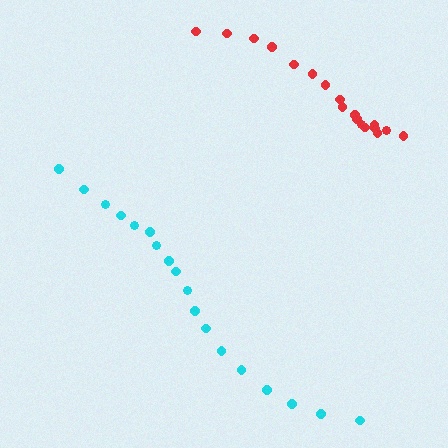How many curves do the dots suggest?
There are 2 distinct paths.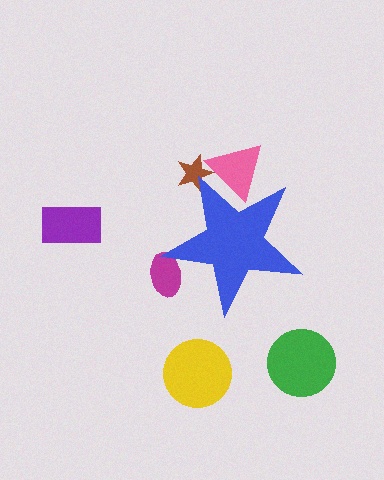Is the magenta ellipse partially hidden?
Yes, the magenta ellipse is partially hidden behind the blue star.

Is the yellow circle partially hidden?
No, the yellow circle is fully visible.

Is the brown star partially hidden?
Yes, the brown star is partially hidden behind the blue star.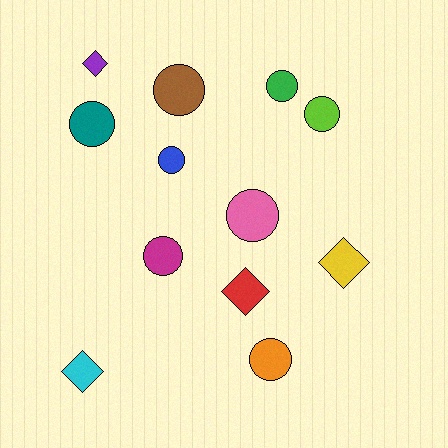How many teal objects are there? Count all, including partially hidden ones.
There is 1 teal object.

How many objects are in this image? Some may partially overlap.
There are 12 objects.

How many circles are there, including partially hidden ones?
There are 8 circles.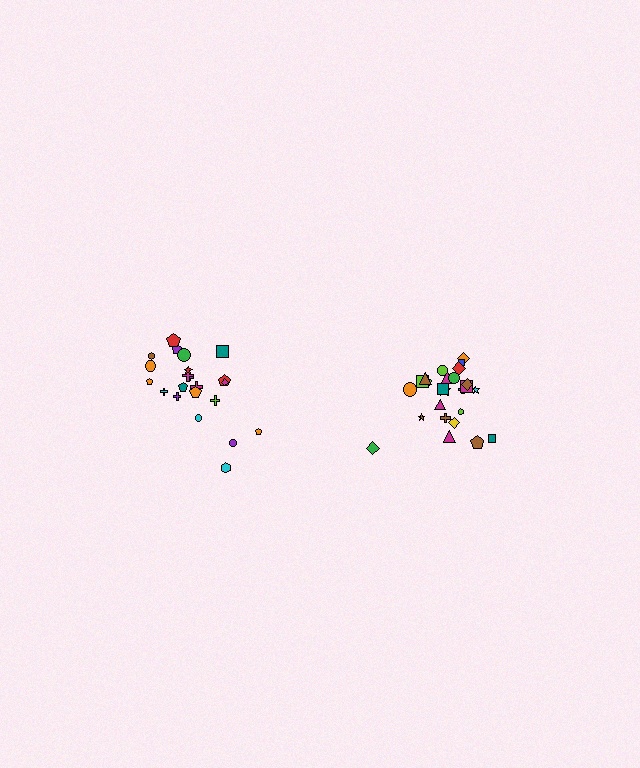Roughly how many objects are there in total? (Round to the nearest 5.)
Roughly 45 objects in total.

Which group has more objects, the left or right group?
The right group.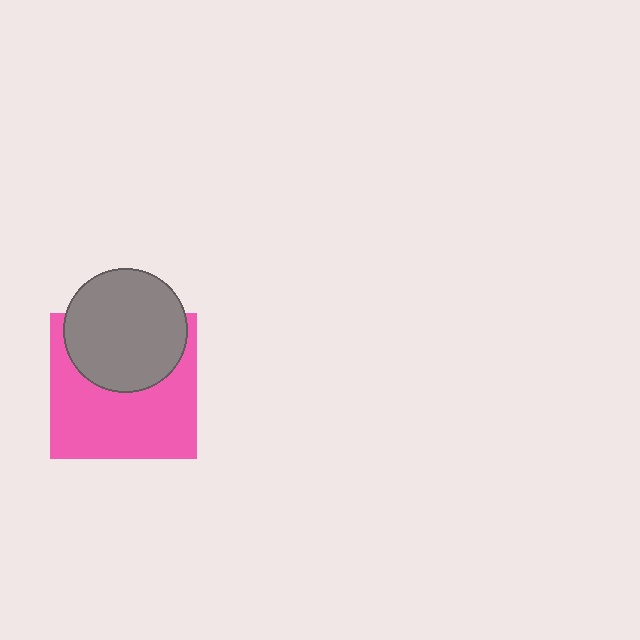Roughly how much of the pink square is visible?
About half of it is visible (roughly 62%).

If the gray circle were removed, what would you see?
You would see the complete pink square.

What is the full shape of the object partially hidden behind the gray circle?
The partially hidden object is a pink square.